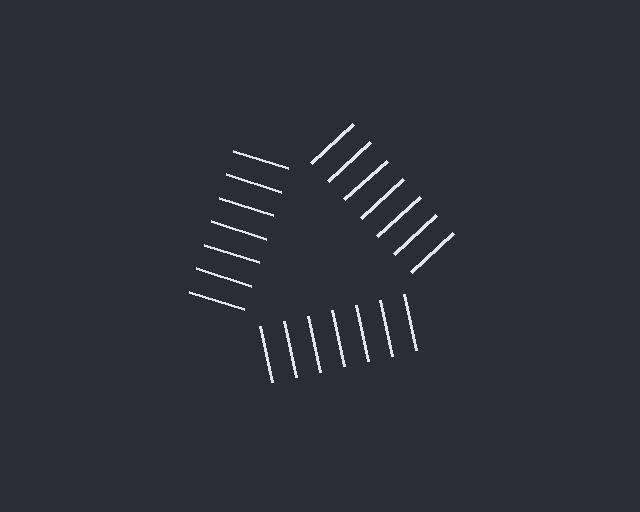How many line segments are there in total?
21 — 7 along each of the 3 edges.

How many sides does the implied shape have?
3 sides — the line-ends trace a triangle.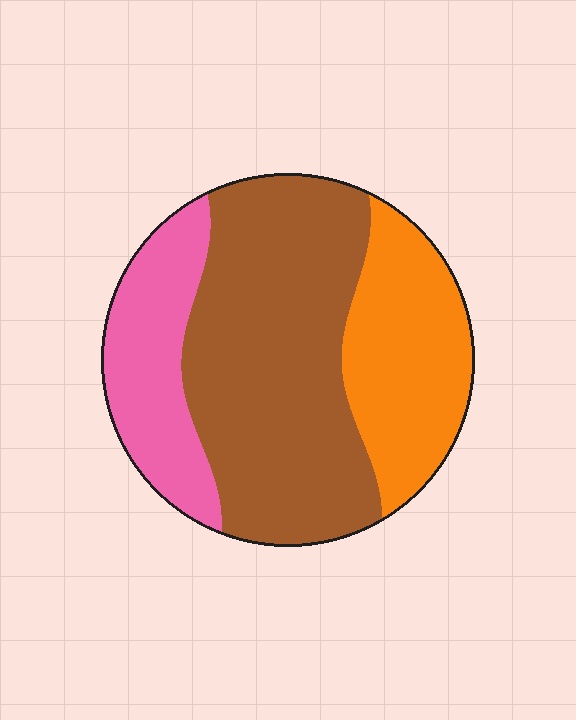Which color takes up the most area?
Brown, at roughly 55%.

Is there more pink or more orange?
Orange.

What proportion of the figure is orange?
Orange covers roughly 25% of the figure.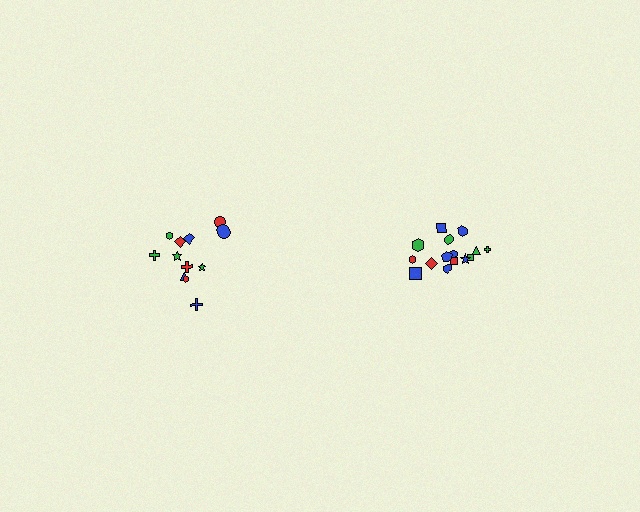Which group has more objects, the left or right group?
The right group.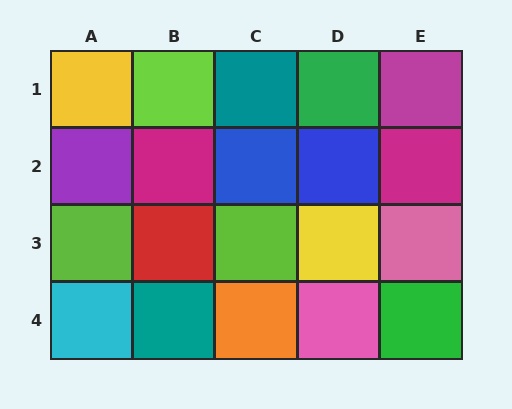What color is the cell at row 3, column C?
Lime.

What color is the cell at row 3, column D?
Yellow.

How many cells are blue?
2 cells are blue.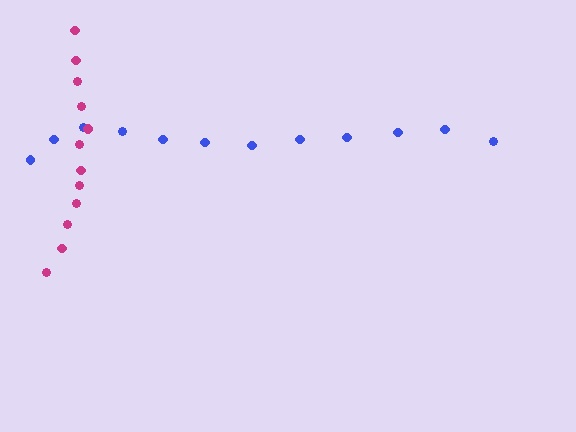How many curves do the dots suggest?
There are 2 distinct paths.